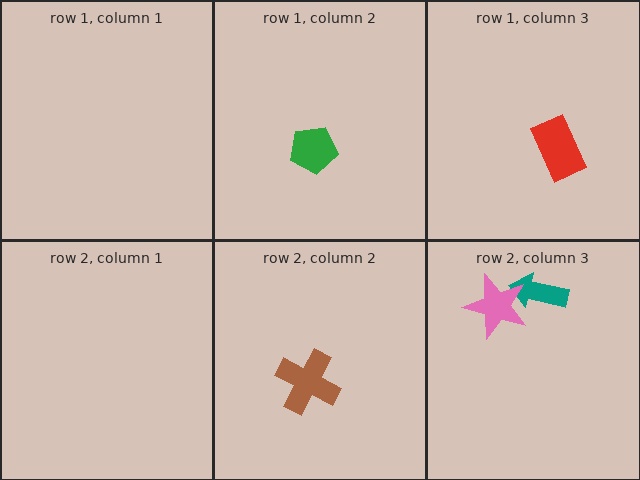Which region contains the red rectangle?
The row 1, column 3 region.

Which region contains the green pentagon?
The row 1, column 2 region.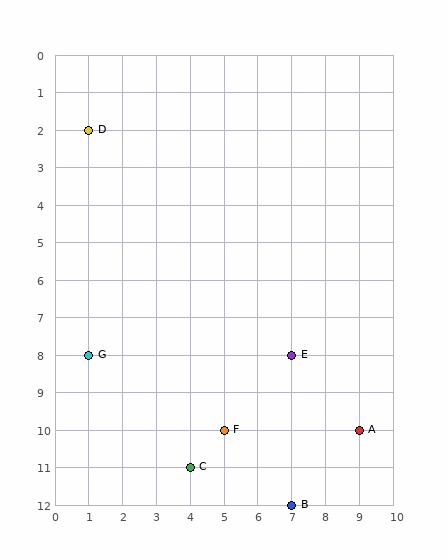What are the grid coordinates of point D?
Point D is at grid coordinates (1, 2).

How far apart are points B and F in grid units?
Points B and F are 2 columns and 2 rows apart (about 2.8 grid units diagonally).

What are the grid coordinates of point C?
Point C is at grid coordinates (4, 11).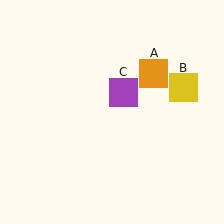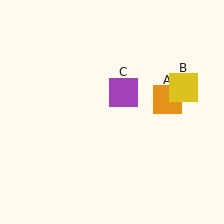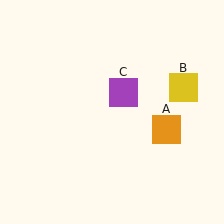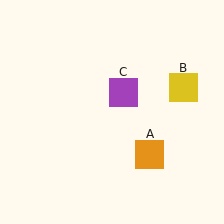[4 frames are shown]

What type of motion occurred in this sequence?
The orange square (object A) rotated clockwise around the center of the scene.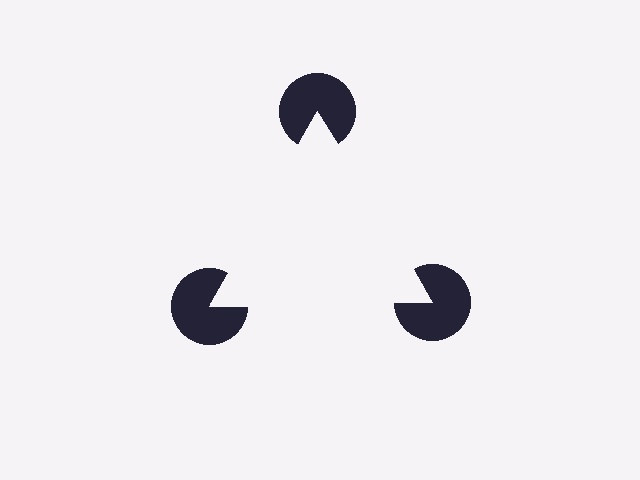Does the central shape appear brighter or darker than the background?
It typically appears slightly brighter than the background, even though no actual brightness change is drawn.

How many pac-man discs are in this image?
There are 3 — one at each vertex of the illusory triangle.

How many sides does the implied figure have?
3 sides.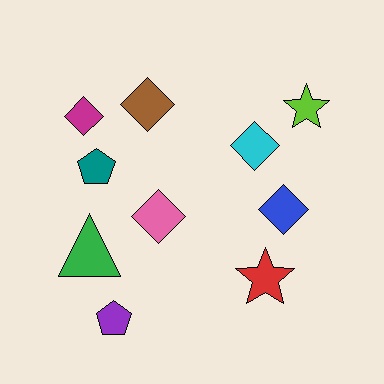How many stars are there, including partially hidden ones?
There are 2 stars.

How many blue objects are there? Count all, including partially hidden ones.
There is 1 blue object.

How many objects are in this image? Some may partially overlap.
There are 10 objects.